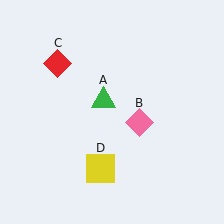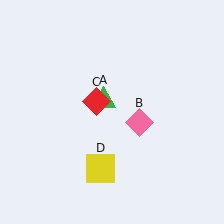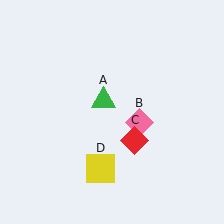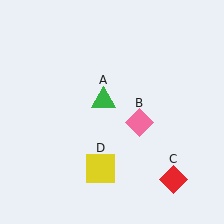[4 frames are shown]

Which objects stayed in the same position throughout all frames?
Green triangle (object A) and pink diamond (object B) and yellow square (object D) remained stationary.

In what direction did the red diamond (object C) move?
The red diamond (object C) moved down and to the right.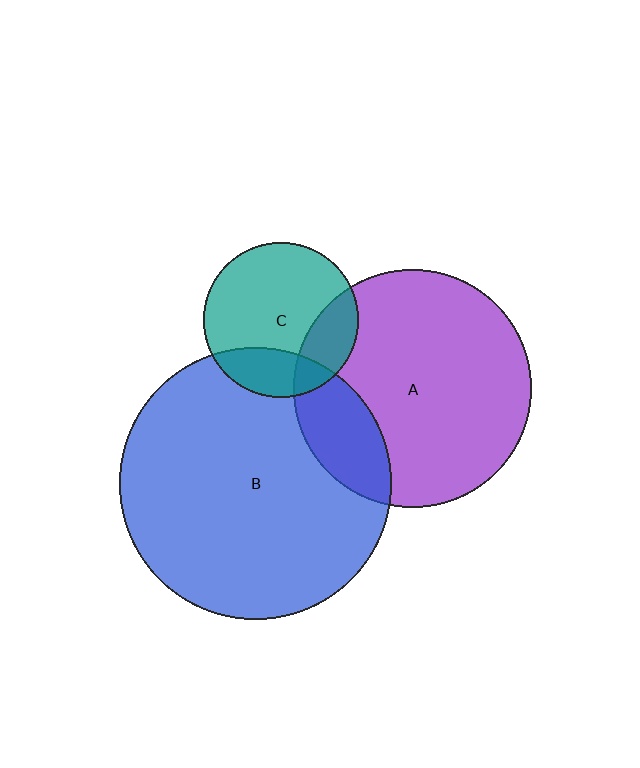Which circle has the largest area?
Circle B (blue).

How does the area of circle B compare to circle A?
Approximately 1.3 times.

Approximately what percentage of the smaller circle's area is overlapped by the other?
Approximately 20%.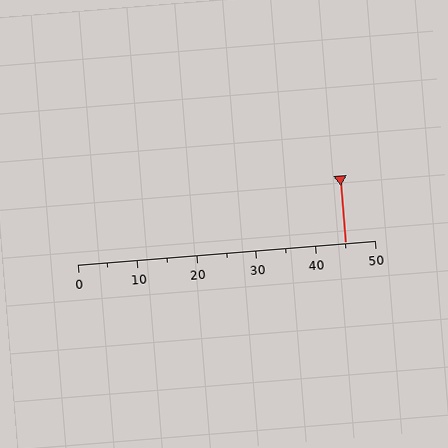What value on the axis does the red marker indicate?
The marker indicates approximately 45.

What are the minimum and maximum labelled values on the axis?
The axis runs from 0 to 50.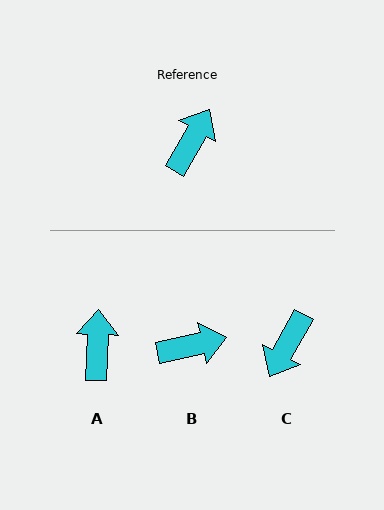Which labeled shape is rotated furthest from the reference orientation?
C, about 179 degrees away.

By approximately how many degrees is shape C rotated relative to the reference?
Approximately 179 degrees clockwise.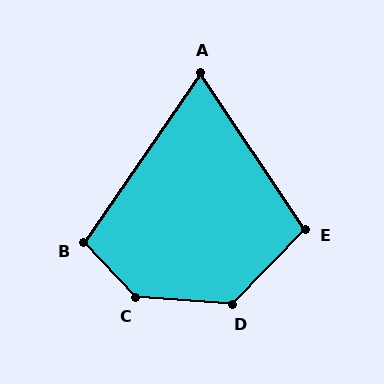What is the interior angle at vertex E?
Approximately 102 degrees (obtuse).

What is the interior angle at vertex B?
Approximately 102 degrees (obtuse).